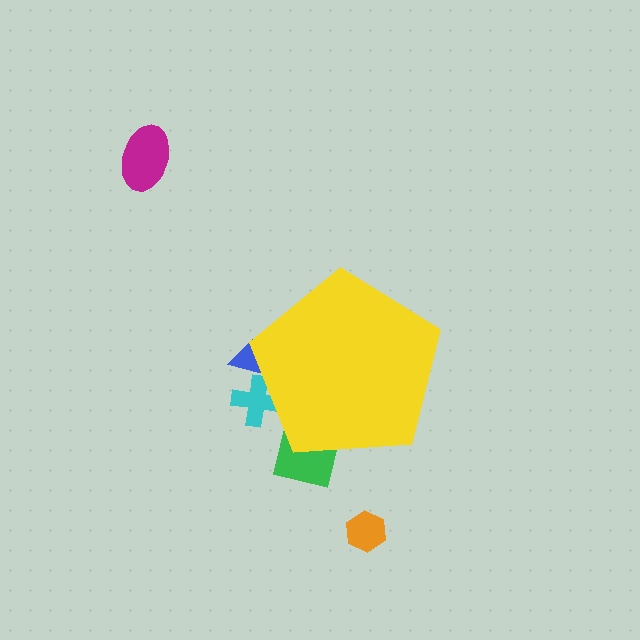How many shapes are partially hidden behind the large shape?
3 shapes are partially hidden.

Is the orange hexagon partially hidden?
No, the orange hexagon is fully visible.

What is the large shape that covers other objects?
A yellow pentagon.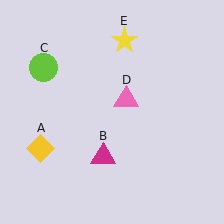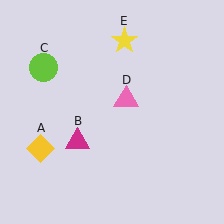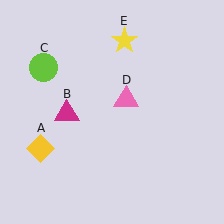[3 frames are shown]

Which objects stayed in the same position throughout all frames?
Yellow diamond (object A) and lime circle (object C) and pink triangle (object D) and yellow star (object E) remained stationary.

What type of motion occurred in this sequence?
The magenta triangle (object B) rotated clockwise around the center of the scene.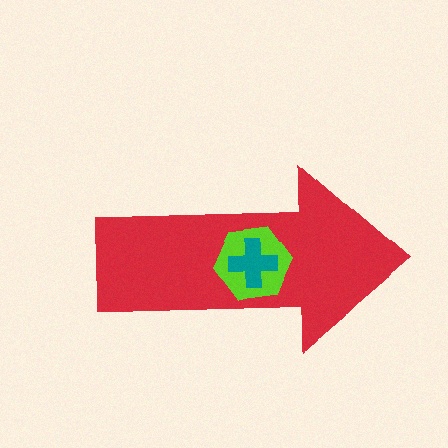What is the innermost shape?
The teal cross.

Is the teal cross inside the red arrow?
Yes.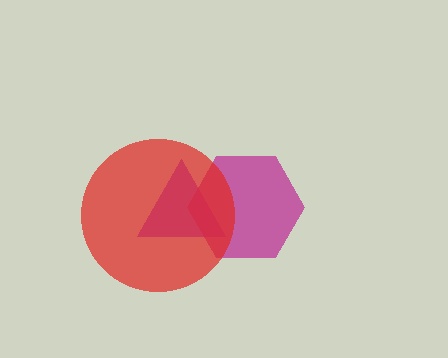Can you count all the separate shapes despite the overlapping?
Yes, there are 3 separate shapes.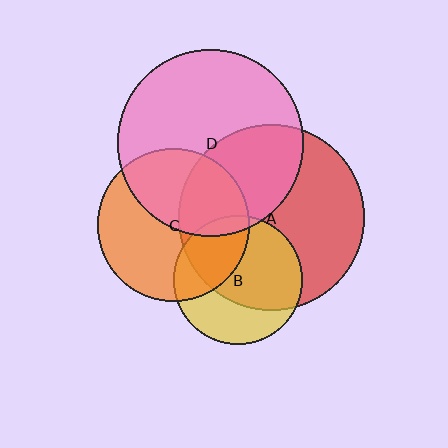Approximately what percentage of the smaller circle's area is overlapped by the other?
Approximately 35%.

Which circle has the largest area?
Circle D (pink).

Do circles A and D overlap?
Yes.